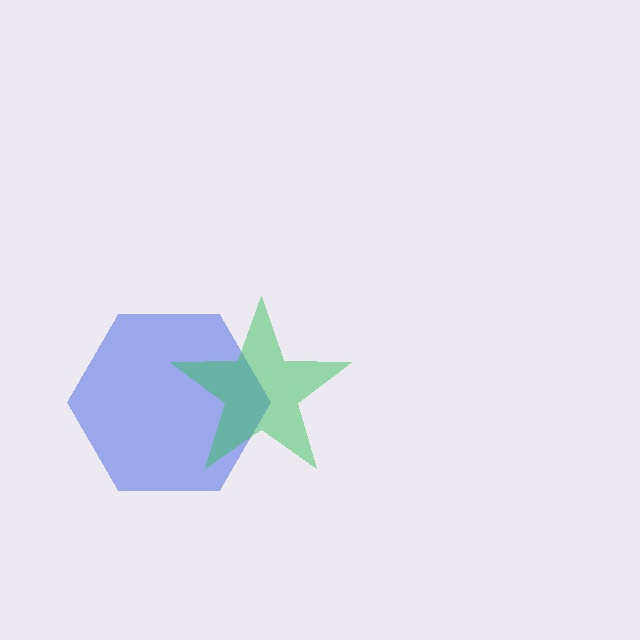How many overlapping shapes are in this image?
There are 2 overlapping shapes in the image.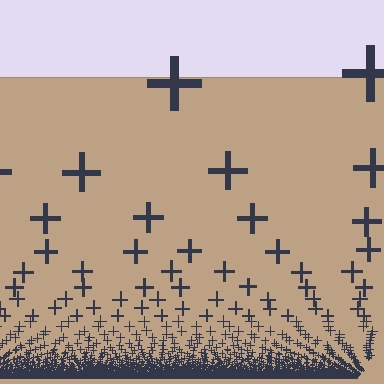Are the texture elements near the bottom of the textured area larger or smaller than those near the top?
Smaller. The gradient is inverted — elements near the bottom are smaller and denser.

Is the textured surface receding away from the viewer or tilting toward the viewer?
The surface appears to tilt toward the viewer. Texture elements get larger and sparser toward the top.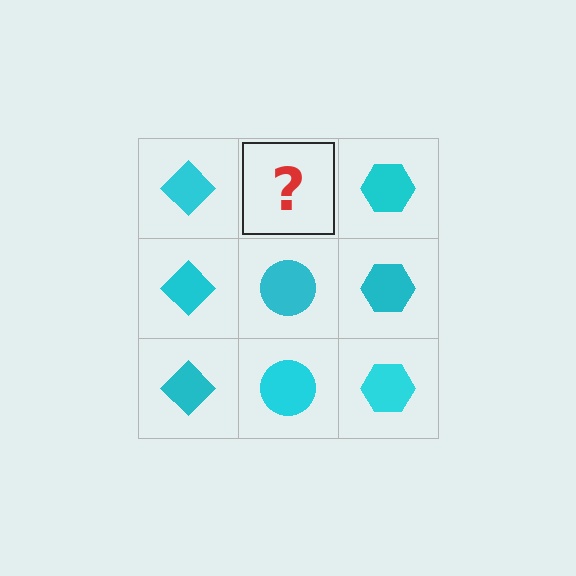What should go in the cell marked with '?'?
The missing cell should contain a cyan circle.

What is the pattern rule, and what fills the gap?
The rule is that each column has a consistent shape. The gap should be filled with a cyan circle.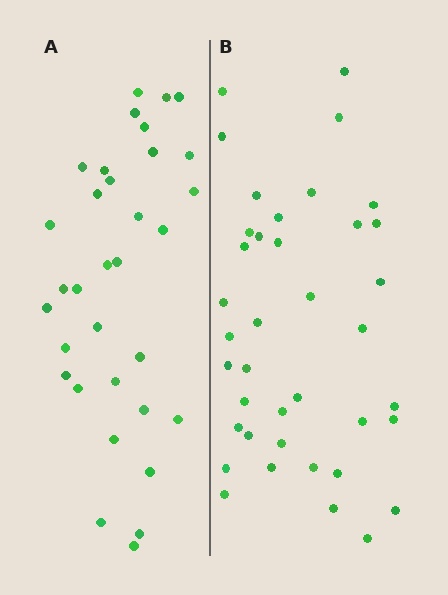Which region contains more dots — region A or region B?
Region B (the right region) has more dots.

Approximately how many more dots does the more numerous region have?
Region B has about 6 more dots than region A.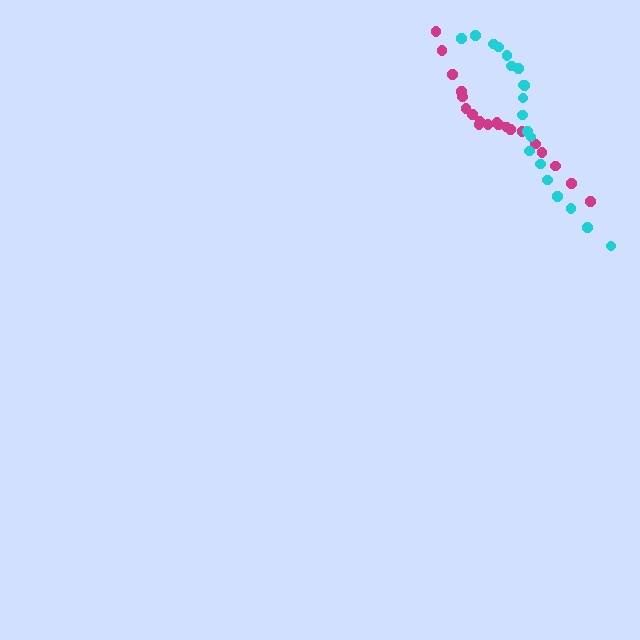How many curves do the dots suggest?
There are 2 distinct paths.